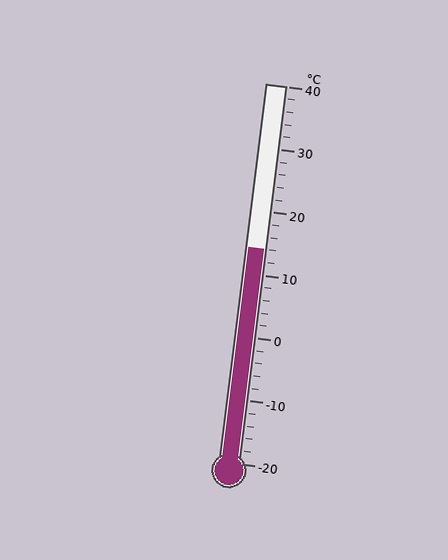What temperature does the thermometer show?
The thermometer shows approximately 14°C.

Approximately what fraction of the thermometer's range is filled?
The thermometer is filled to approximately 55% of its range.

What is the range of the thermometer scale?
The thermometer scale ranges from -20°C to 40°C.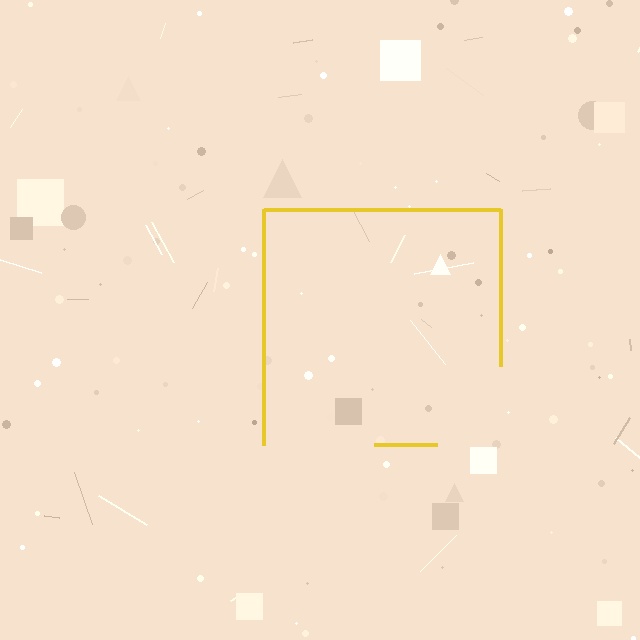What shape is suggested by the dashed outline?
The dashed outline suggests a square.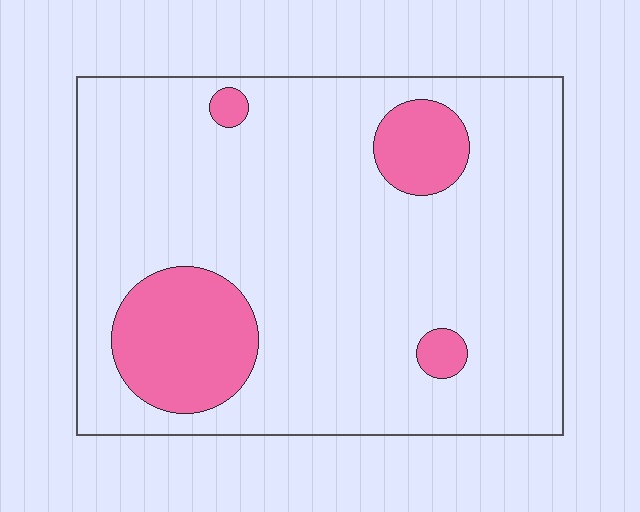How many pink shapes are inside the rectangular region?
4.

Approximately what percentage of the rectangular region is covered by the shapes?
Approximately 15%.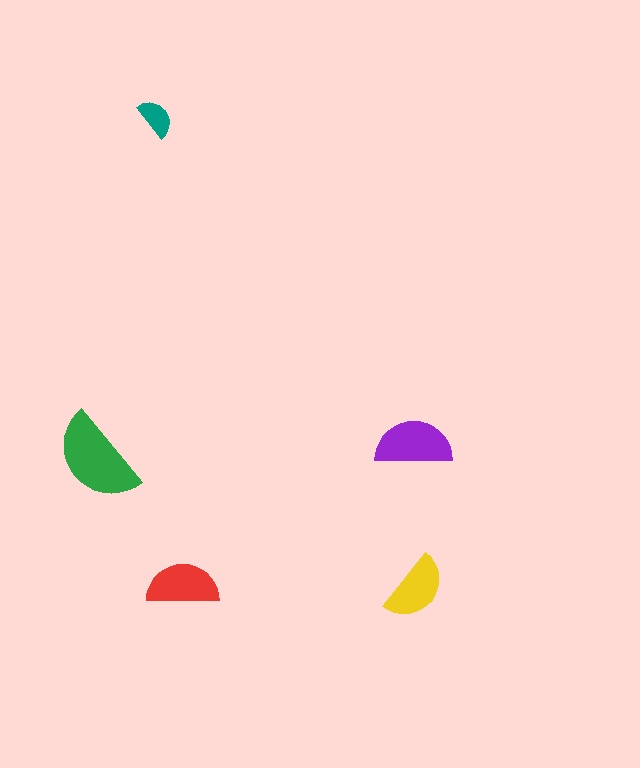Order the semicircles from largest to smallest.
the green one, the purple one, the red one, the yellow one, the teal one.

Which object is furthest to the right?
The yellow semicircle is rightmost.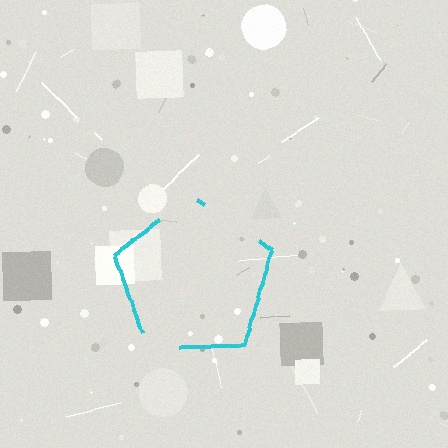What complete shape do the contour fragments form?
The contour fragments form a pentagon.